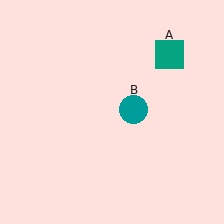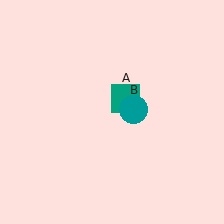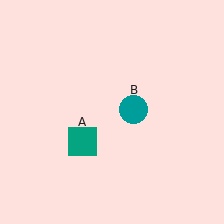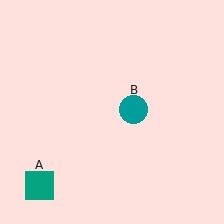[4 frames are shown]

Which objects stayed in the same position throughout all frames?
Teal circle (object B) remained stationary.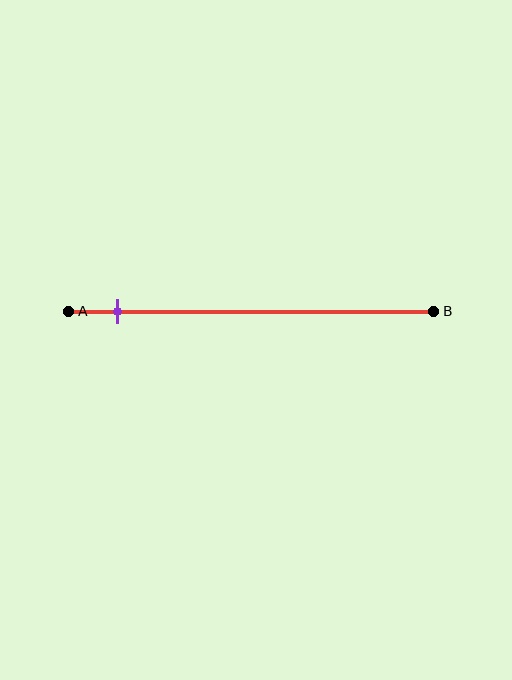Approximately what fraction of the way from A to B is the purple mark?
The purple mark is approximately 15% of the way from A to B.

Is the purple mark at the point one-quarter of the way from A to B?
No, the mark is at about 15% from A, not at the 25% one-quarter point.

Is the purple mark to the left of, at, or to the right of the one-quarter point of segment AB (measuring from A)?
The purple mark is to the left of the one-quarter point of segment AB.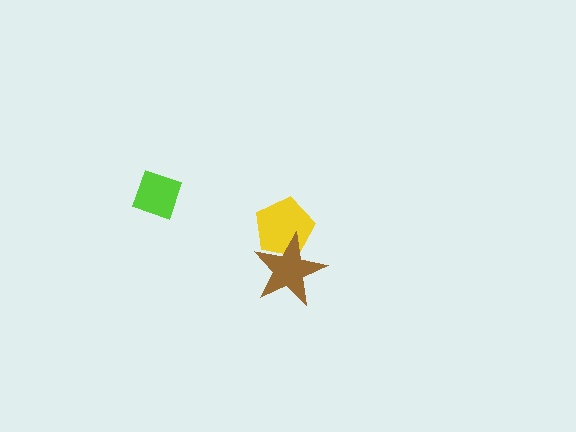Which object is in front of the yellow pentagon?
The brown star is in front of the yellow pentagon.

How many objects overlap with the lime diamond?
0 objects overlap with the lime diamond.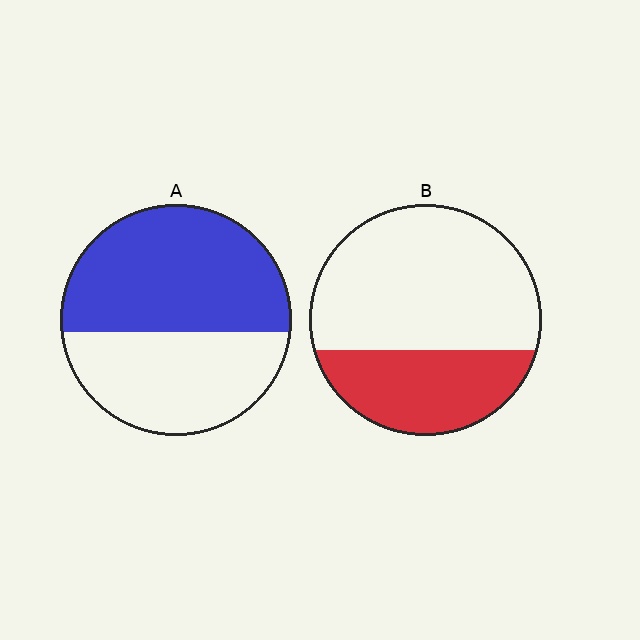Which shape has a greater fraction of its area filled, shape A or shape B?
Shape A.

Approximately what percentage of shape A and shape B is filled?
A is approximately 55% and B is approximately 35%.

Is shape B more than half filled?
No.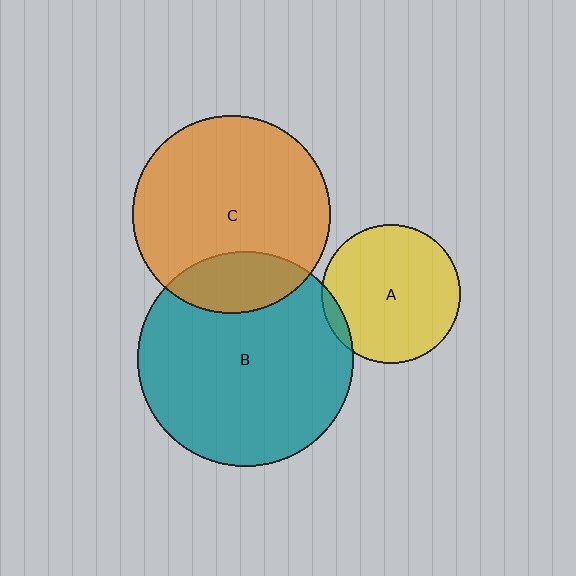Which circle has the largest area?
Circle B (teal).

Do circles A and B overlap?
Yes.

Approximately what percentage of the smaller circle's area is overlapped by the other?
Approximately 5%.